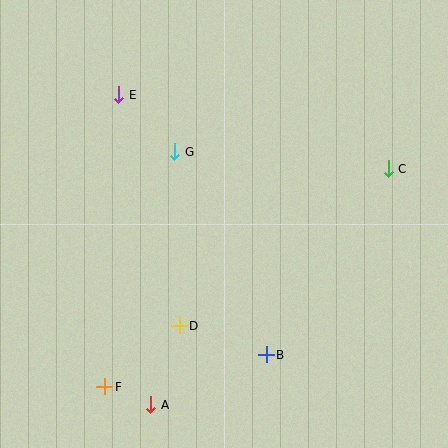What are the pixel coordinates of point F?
Point F is at (105, 387).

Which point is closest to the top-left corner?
Point E is closest to the top-left corner.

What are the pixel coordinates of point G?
Point G is at (175, 152).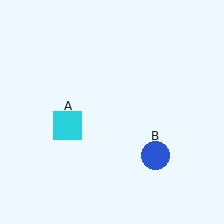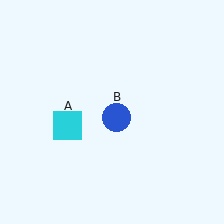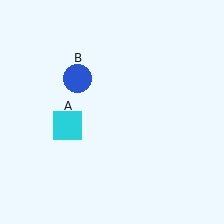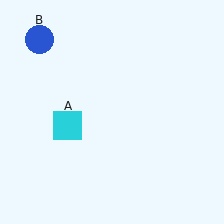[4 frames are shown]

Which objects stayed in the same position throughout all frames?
Cyan square (object A) remained stationary.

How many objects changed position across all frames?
1 object changed position: blue circle (object B).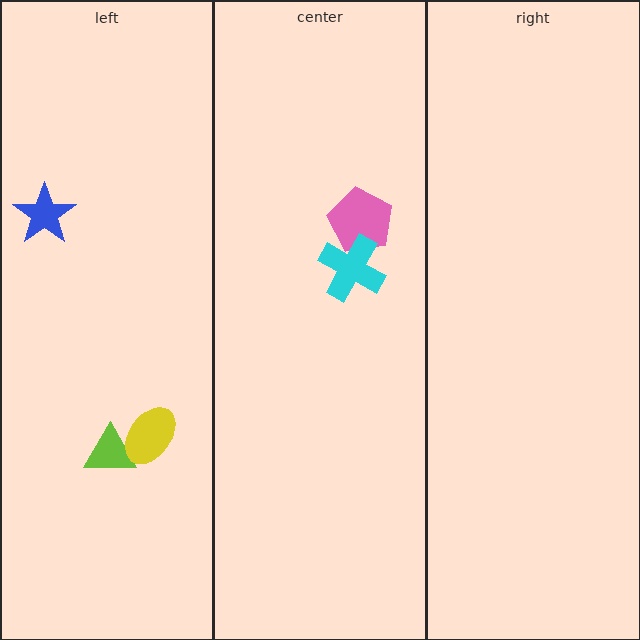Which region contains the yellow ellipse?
The left region.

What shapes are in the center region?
The pink pentagon, the cyan cross.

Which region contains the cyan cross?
The center region.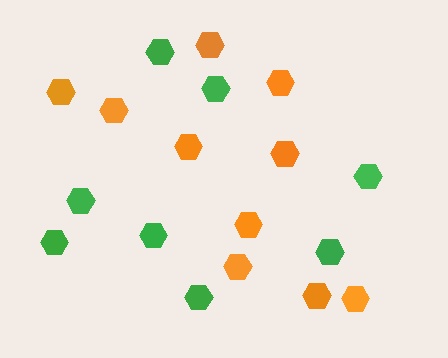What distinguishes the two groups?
There are 2 groups: one group of orange hexagons (10) and one group of green hexagons (8).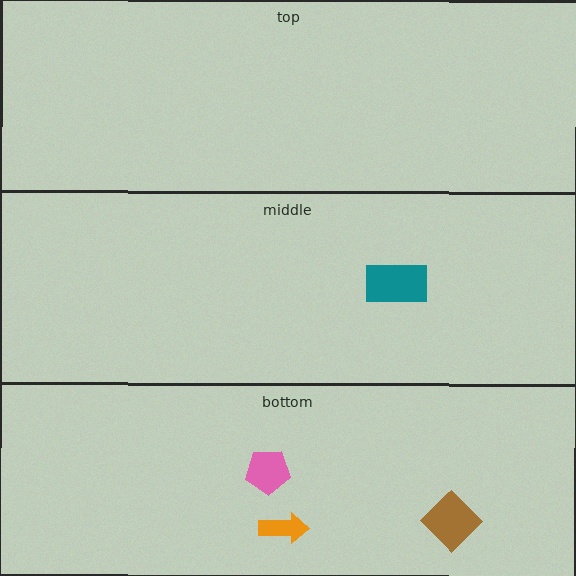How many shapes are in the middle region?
1.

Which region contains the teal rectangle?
The middle region.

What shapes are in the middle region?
The teal rectangle.